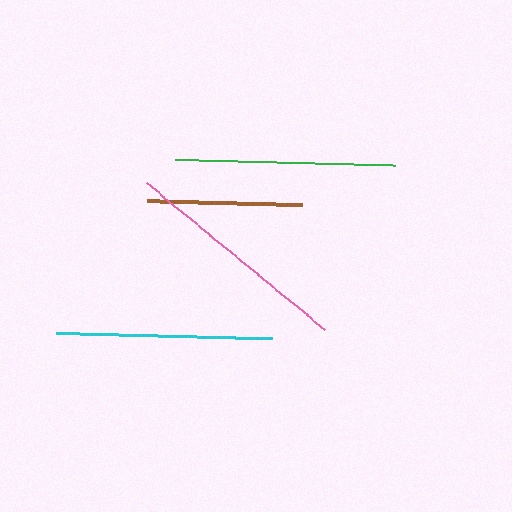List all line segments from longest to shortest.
From longest to shortest: pink, green, cyan, brown.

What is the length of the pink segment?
The pink segment is approximately 230 pixels long.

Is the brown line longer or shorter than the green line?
The green line is longer than the brown line.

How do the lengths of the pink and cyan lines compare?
The pink and cyan lines are approximately the same length.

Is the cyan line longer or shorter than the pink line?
The pink line is longer than the cyan line.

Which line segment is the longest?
The pink line is the longest at approximately 230 pixels.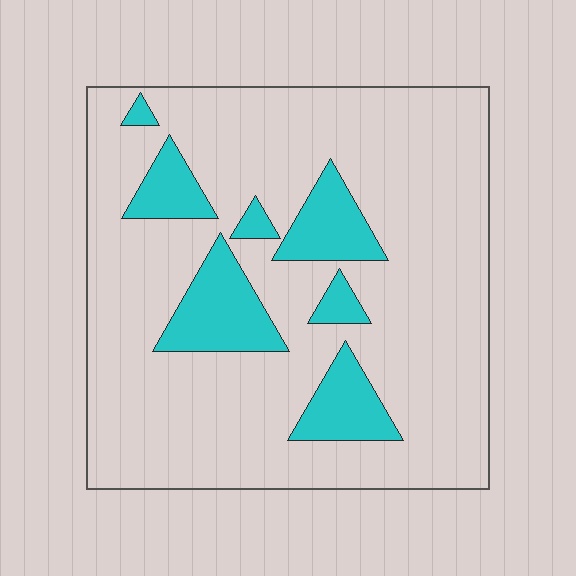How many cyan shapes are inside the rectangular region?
7.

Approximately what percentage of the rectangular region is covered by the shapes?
Approximately 15%.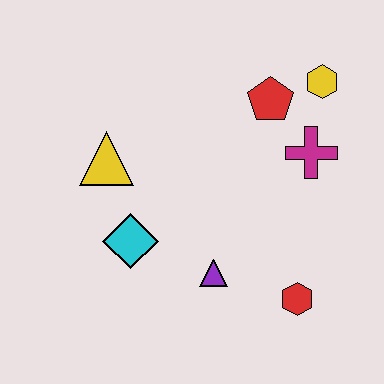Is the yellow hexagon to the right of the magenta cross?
Yes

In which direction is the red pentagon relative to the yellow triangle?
The red pentagon is to the right of the yellow triangle.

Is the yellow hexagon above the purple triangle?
Yes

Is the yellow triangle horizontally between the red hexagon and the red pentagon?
No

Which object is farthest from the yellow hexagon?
The cyan diamond is farthest from the yellow hexagon.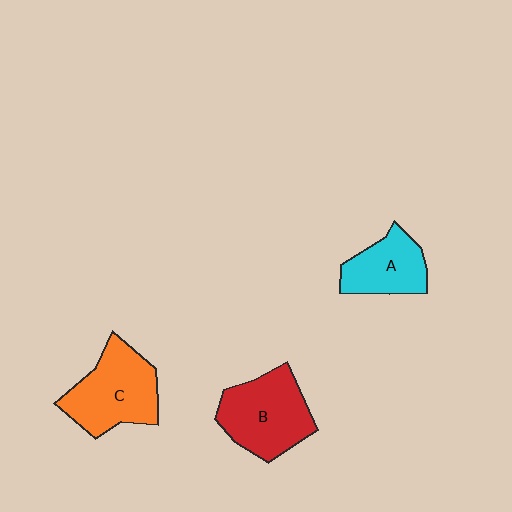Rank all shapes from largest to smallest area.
From largest to smallest: C (orange), B (red), A (cyan).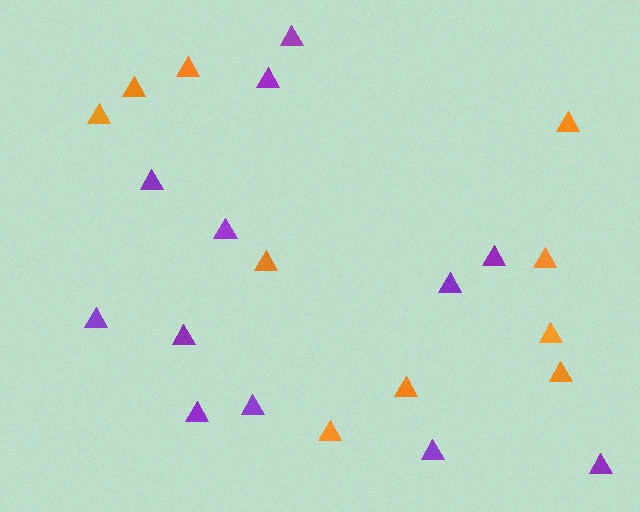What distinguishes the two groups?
There are 2 groups: one group of orange triangles (10) and one group of purple triangles (12).